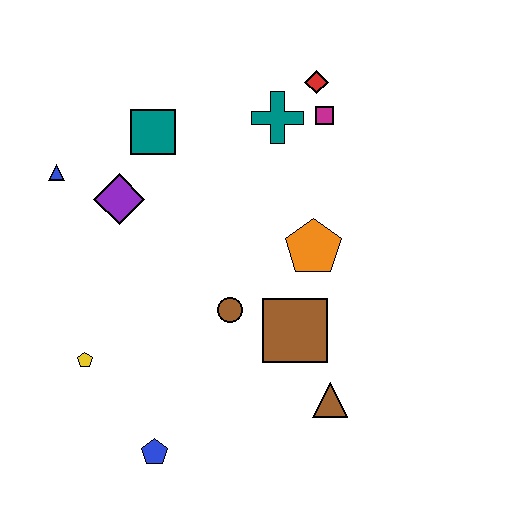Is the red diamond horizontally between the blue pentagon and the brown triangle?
Yes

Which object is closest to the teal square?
The purple diamond is closest to the teal square.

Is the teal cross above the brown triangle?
Yes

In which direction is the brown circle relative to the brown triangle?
The brown circle is to the left of the brown triangle.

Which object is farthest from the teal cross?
The blue pentagon is farthest from the teal cross.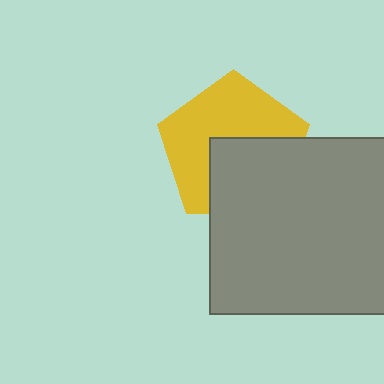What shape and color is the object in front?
The object in front is a gray rectangle.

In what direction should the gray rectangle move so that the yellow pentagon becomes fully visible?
The gray rectangle should move down. That is the shortest direction to clear the overlap and leave the yellow pentagon fully visible.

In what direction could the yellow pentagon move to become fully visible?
The yellow pentagon could move up. That would shift it out from behind the gray rectangle entirely.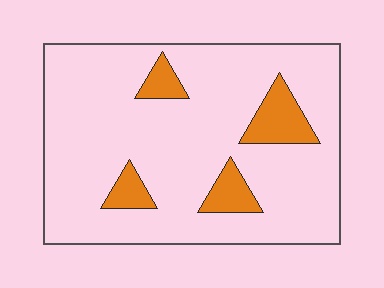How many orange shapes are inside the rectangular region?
4.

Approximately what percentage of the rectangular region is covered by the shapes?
Approximately 15%.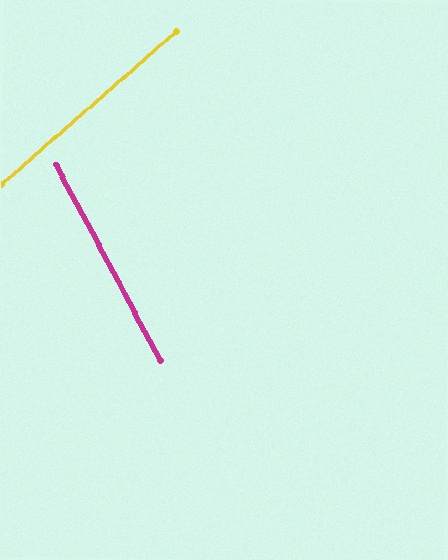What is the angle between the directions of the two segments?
Approximately 77 degrees.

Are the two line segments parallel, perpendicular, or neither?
Neither parallel nor perpendicular — they differ by about 77°.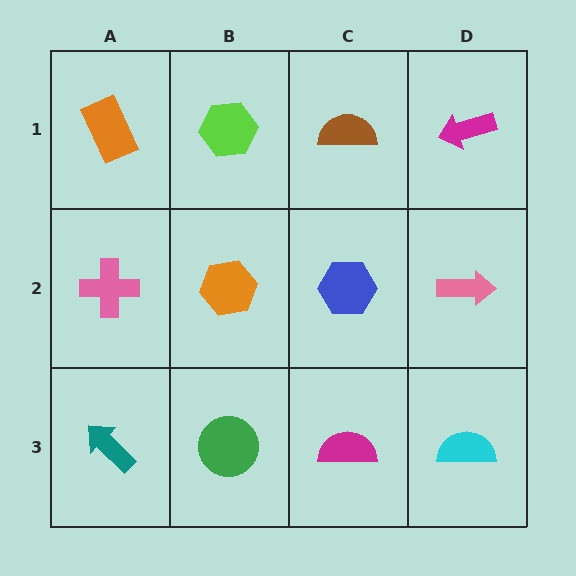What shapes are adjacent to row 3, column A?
A pink cross (row 2, column A), a green circle (row 3, column B).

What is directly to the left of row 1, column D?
A brown semicircle.